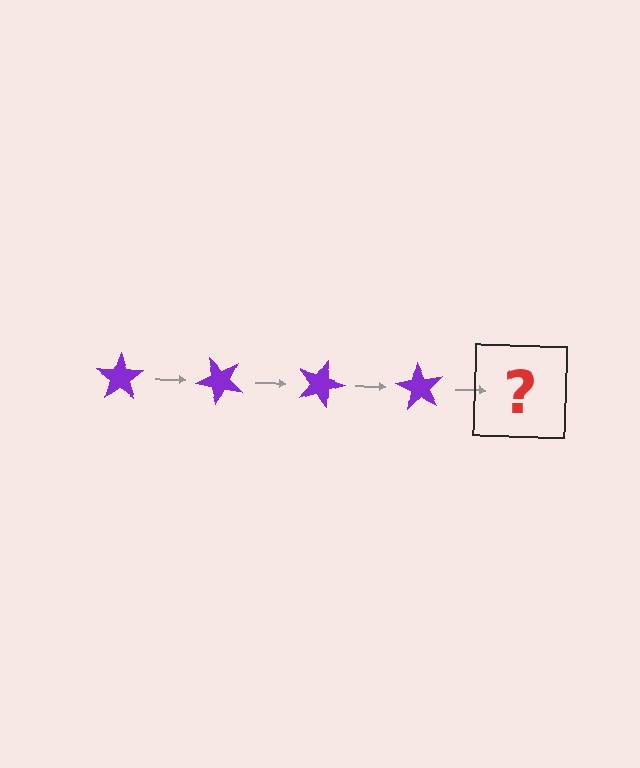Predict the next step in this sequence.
The next step is a purple star rotated 180 degrees.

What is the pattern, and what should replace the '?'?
The pattern is that the star rotates 45 degrees each step. The '?' should be a purple star rotated 180 degrees.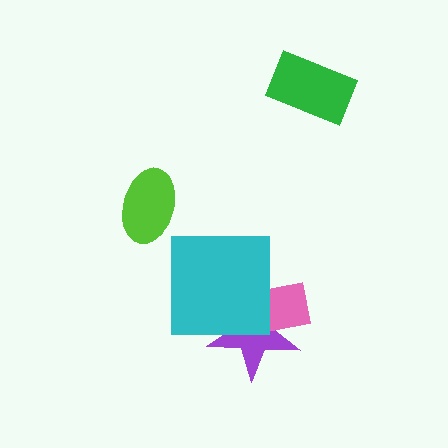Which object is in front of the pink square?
The cyan square is in front of the pink square.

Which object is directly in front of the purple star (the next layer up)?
The pink square is directly in front of the purple star.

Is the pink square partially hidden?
Yes, it is partially covered by another shape.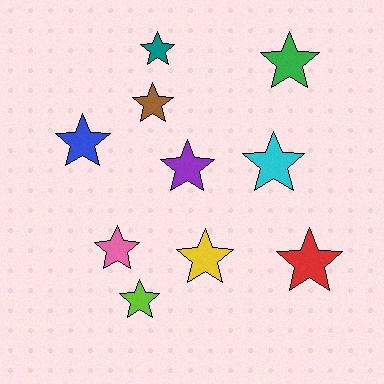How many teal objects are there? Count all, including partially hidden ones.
There is 1 teal object.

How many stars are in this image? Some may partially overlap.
There are 10 stars.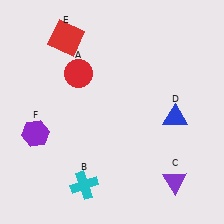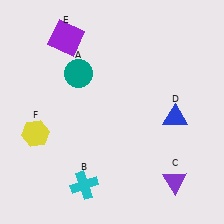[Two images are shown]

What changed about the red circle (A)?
In Image 1, A is red. In Image 2, it changed to teal.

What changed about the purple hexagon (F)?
In Image 1, F is purple. In Image 2, it changed to yellow.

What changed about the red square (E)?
In Image 1, E is red. In Image 2, it changed to purple.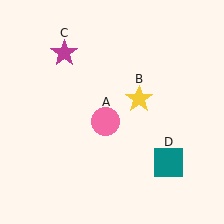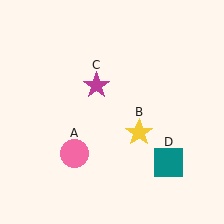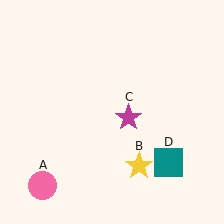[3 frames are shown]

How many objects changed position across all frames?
3 objects changed position: pink circle (object A), yellow star (object B), magenta star (object C).